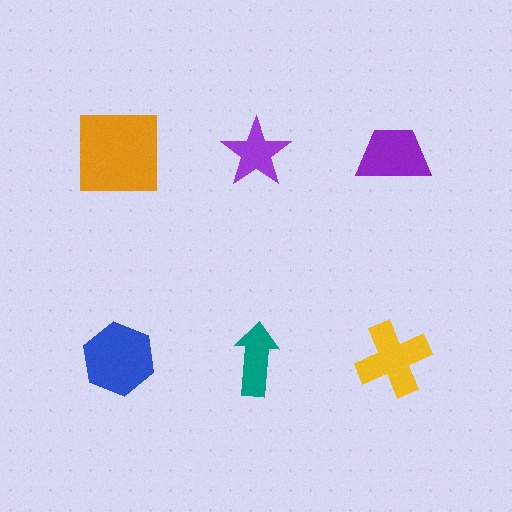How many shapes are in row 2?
3 shapes.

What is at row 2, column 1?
A blue hexagon.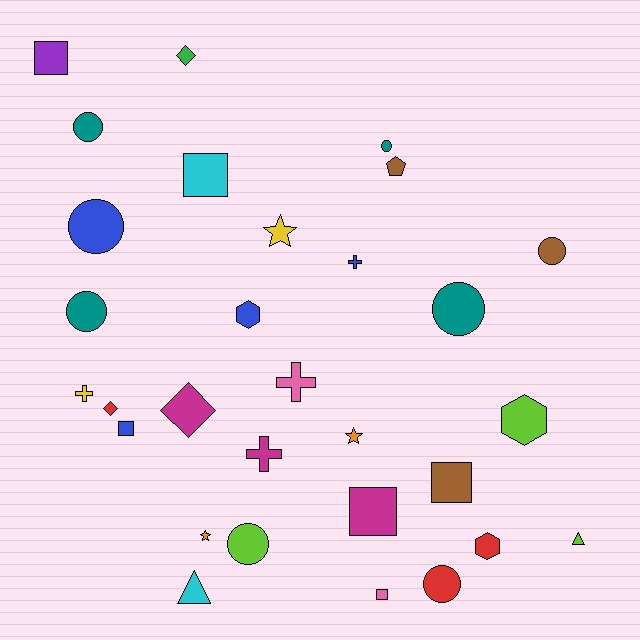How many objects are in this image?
There are 30 objects.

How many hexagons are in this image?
There are 3 hexagons.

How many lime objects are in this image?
There are 3 lime objects.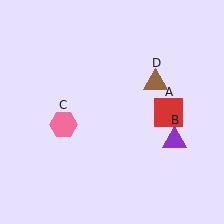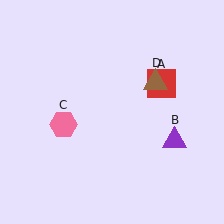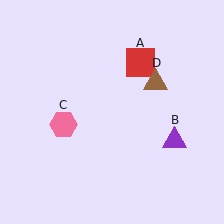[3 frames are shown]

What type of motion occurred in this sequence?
The red square (object A) rotated counterclockwise around the center of the scene.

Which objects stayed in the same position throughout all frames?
Purple triangle (object B) and pink hexagon (object C) and brown triangle (object D) remained stationary.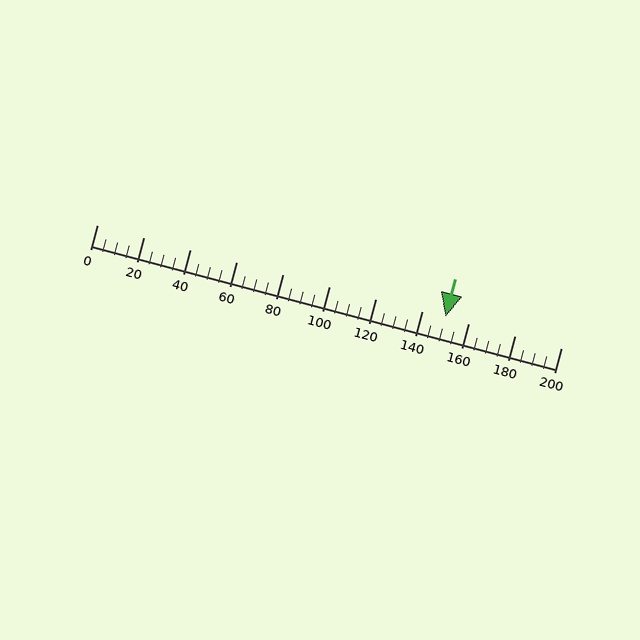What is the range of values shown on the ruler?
The ruler shows values from 0 to 200.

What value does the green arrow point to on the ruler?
The green arrow points to approximately 150.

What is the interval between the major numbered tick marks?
The major tick marks are spaced 20 units apart.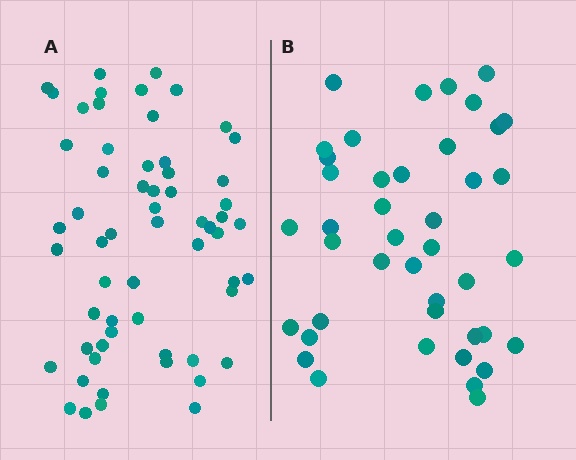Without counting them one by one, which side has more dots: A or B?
Region A (the left region) has more dots.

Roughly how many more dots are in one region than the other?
Region A has approximately 20 more dots than region B.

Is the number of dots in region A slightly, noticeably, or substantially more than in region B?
Region A has noticeably more, but not dramatically so. The ratio is roughly 1.4 to 1.